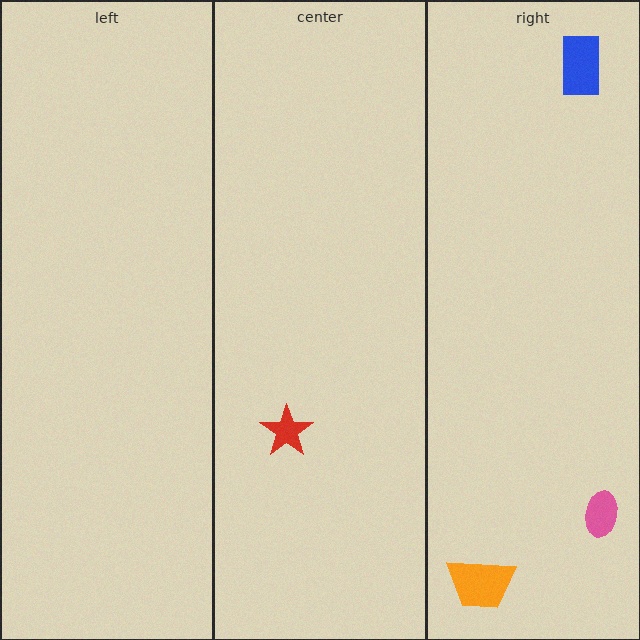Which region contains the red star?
The center region.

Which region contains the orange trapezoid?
The right region.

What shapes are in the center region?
The red star.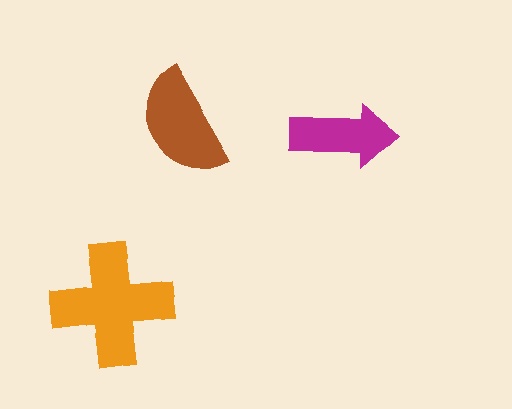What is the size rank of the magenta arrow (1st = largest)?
3rd.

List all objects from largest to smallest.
The orange cross, the brown semicircle, the magenta arrow.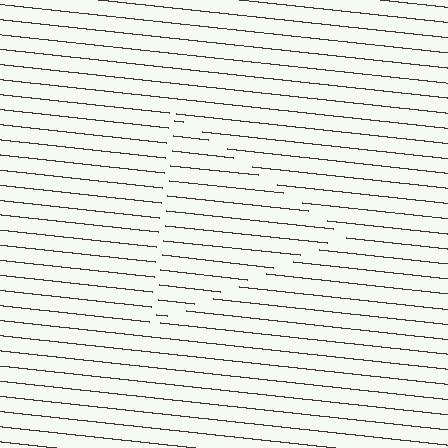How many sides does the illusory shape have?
3 sides — the line-ends trace a triangle.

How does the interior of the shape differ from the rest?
The interior of the shape contains the same grating, shifted by half a period — the contour is defined by the phase discontinuity where line-ends from the inner and outer gratings abut.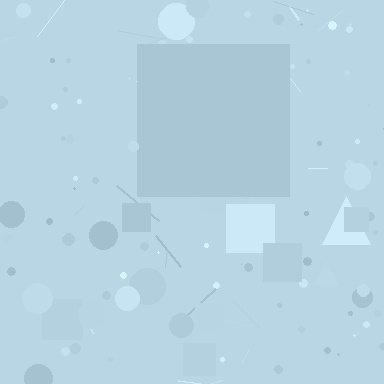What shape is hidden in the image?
A square is hidden in the image.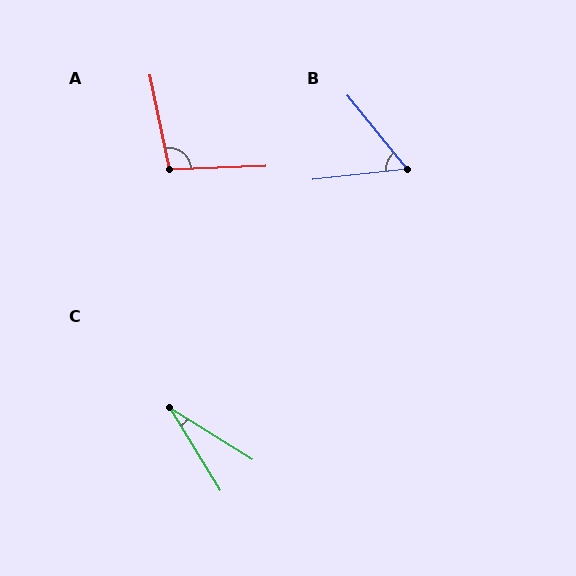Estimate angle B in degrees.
Approximately 57 degrees.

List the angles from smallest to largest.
C (27°), B (57°), A (99°).